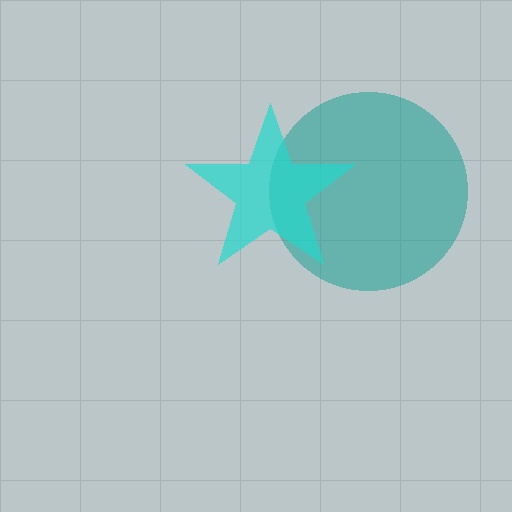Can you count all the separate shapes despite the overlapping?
Yes, there are 2 separate shapes.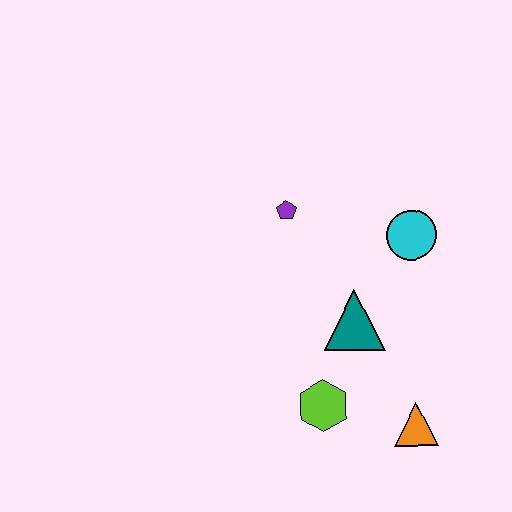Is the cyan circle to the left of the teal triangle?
No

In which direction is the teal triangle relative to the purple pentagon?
The teal triangle is below the purple pentagon.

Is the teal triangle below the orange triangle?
No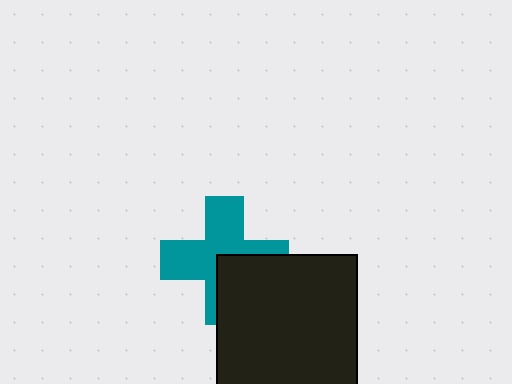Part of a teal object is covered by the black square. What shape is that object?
It is a cross.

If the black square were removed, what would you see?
You would see the complete teal cross.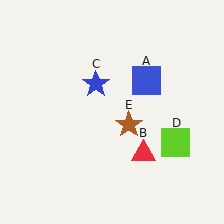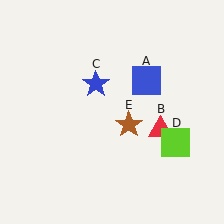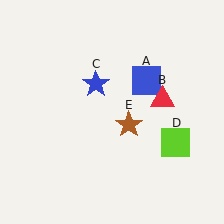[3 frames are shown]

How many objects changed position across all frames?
1 object changed position: red triangle (object B).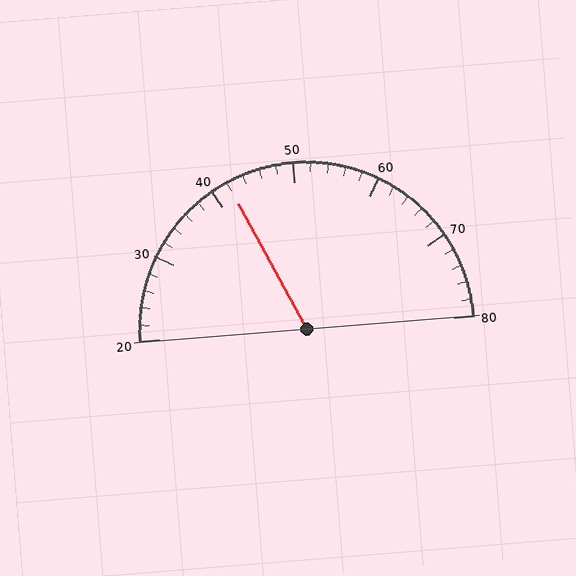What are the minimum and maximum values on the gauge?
The gauge ranges from 20 to 80.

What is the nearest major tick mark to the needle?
The nearest major tick mark is 40.